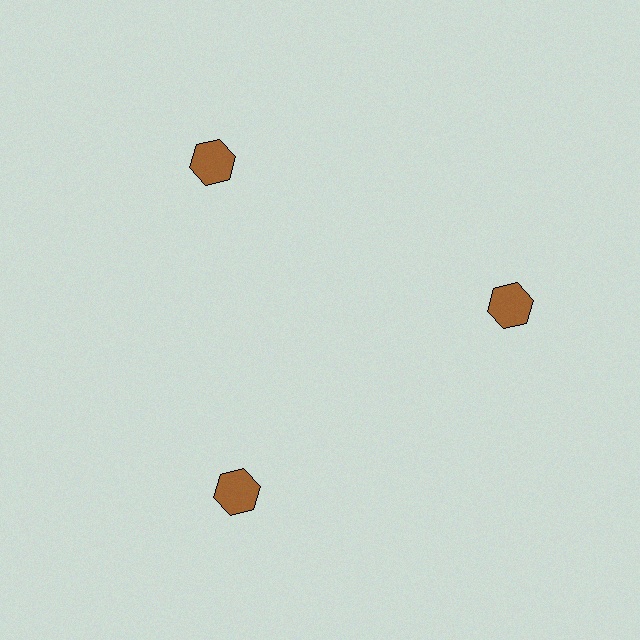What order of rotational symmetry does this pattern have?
This pattern has 3-fold rotational symmetry.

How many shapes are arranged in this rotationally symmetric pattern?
There are 3 shapes, arranged in 3 groups of 1.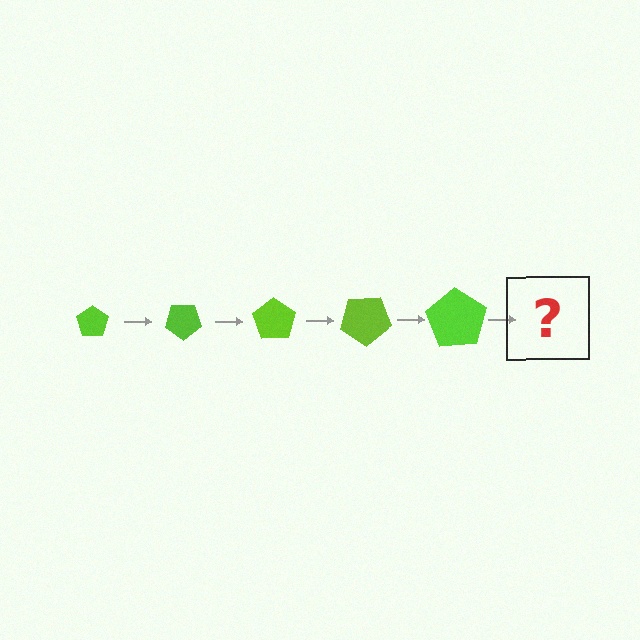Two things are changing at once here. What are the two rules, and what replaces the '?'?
The two rules are that the pentagon grows larger each step and it rotates 35 degrees each step. The '?' should be a pentagon, larger than the previous one and rotated 175 degrees from the start.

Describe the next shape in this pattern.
It should be a pentagon, larger than the previous one and rotated 175 degrees from the start.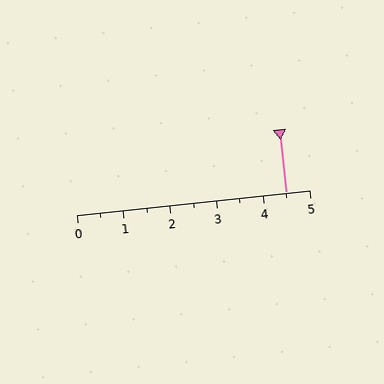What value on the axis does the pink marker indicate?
The marker indicates approximately 4.5.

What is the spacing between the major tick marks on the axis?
The major ticks are spaced 1 apart.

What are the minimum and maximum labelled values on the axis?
The axis runs from 0 to 5.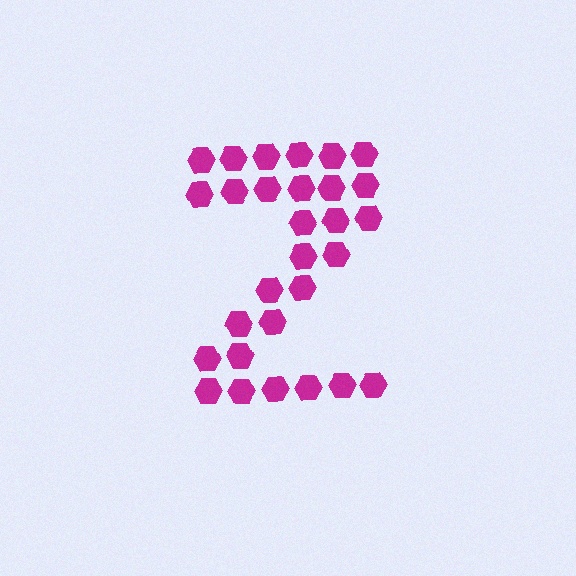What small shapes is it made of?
It is made of small hexagons.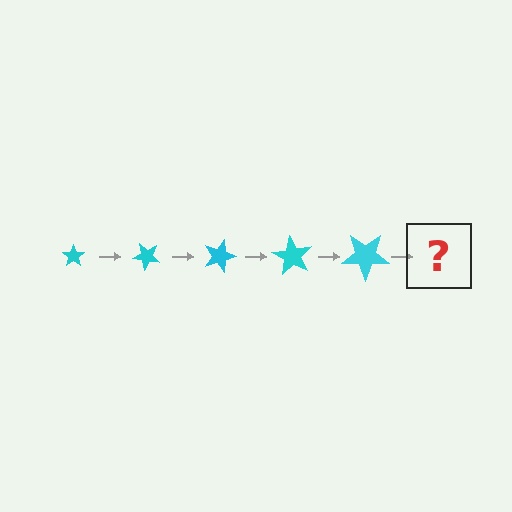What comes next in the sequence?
The next element should be a star, larger than the previous one and rotated 225 degrees from the start.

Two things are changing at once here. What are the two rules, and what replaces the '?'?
The two rules are that the star grows larger each step and it rotates 45 degrees each step. The '?' should be a star, larger than the previous one and rotated 225 degrees from the start.